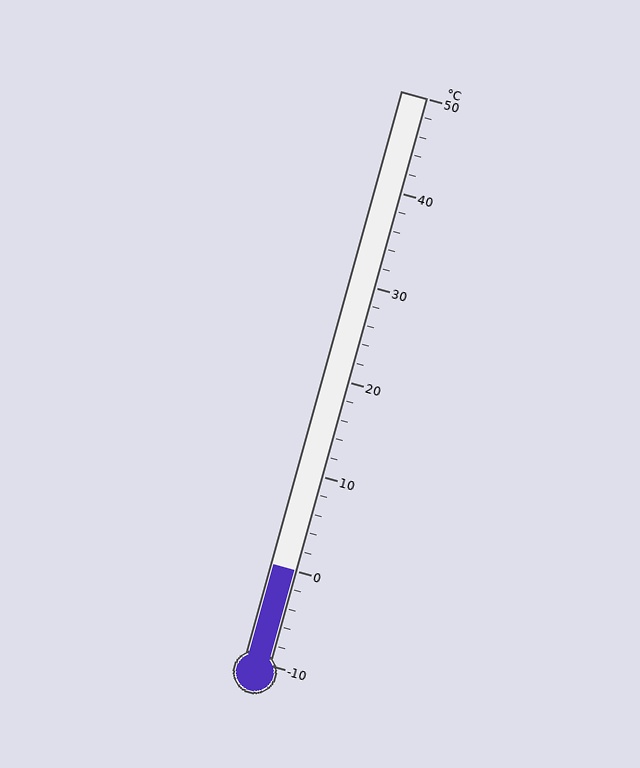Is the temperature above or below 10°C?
The temperature is below 10°C.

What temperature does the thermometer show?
The thermometer shows approximately 0°C.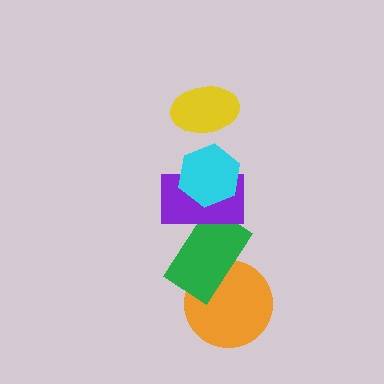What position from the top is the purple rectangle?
The purple rectangle is 3rd from the top.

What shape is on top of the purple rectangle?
The cyan hexagon is on top of the purple rectangle.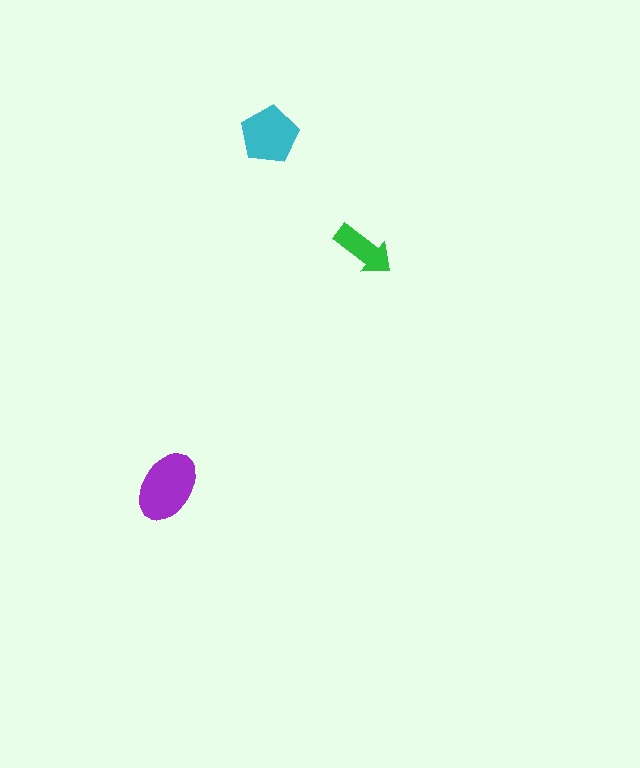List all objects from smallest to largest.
The green arrow, the cyan pentagon, the purple ellipse.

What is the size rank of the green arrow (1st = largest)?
3rd.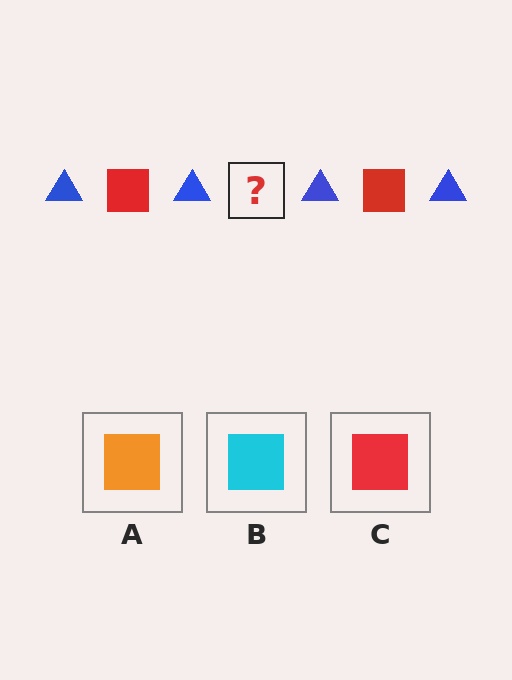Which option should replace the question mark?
Option C.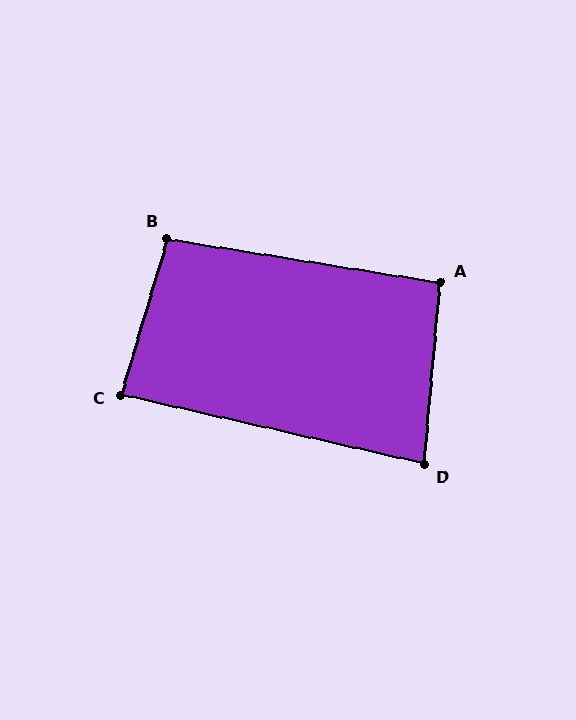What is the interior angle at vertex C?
Approximately 86 degrees (approximately right).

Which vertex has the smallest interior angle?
D, at approximately 82 degrees.